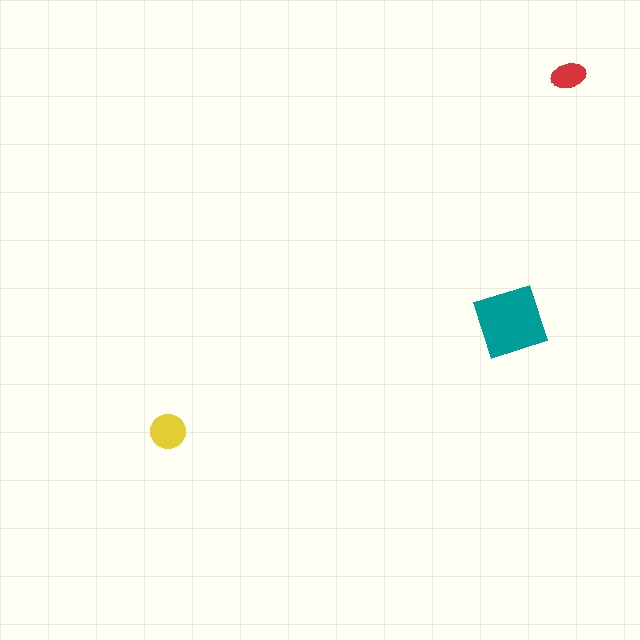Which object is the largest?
The teal diamond.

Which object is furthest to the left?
The yellow circle is leftmost.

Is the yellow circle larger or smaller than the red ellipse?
Larger.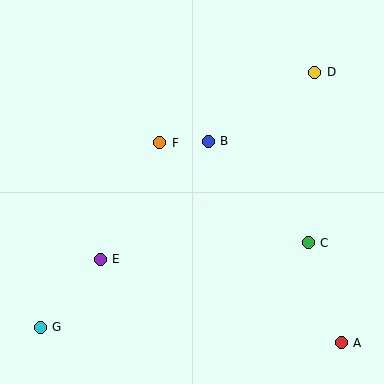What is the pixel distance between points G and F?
The distance between G and F is 220 pixels.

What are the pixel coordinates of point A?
Point A is at (341, 343).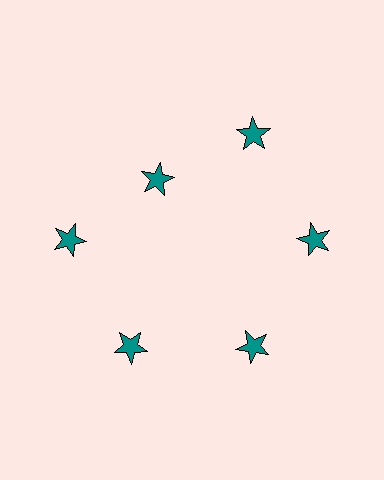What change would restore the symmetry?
The symmetry would be restored by moving it outward, back onto the ring so that all 6 stars sit at equal angles and equal distance from the center.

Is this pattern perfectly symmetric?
No. The 6 teal stars are arranged in a ring, but one element near the 11 o'clock position is pulled inward toward the center, breaking the 6-fold rotational symmetry.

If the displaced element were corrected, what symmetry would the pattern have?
It would have 6-fold rotational symmetry — the pattern would map onto itself every 60 degrees.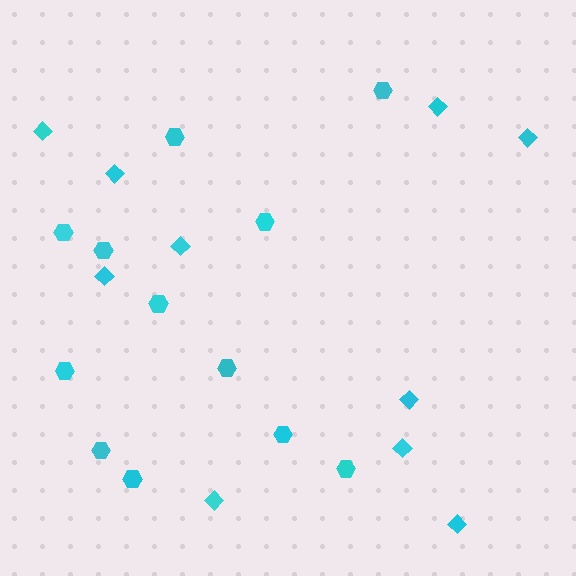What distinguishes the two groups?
There are 2 groups: one group of diamonds (10) and one group of hexagons (12).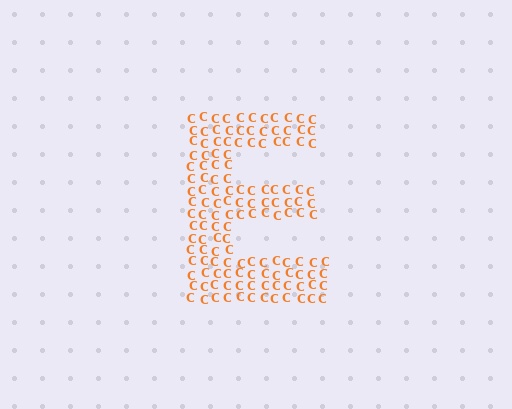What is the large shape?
The large shape is the letter E.